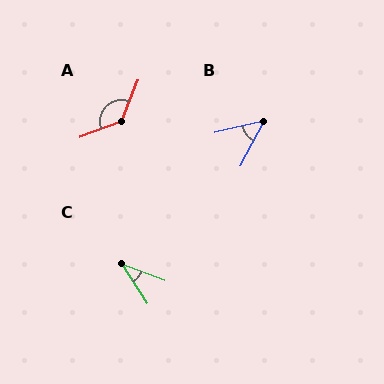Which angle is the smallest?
C, at approximately 36 degrees.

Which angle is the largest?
A, at approximately 132 degrees.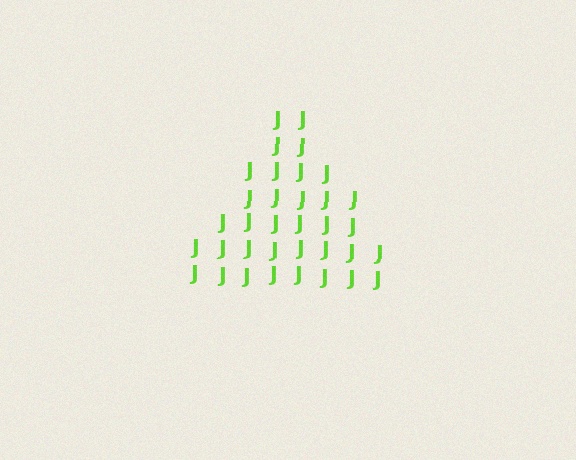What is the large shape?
The large shape is a triangle.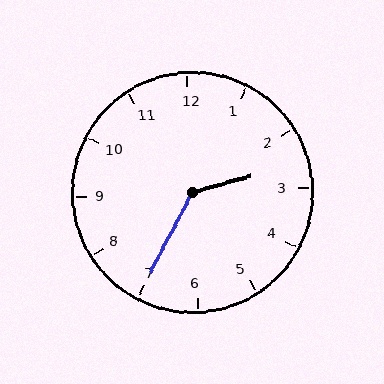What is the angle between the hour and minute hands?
Approximately 132 degrees.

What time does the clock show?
2:35.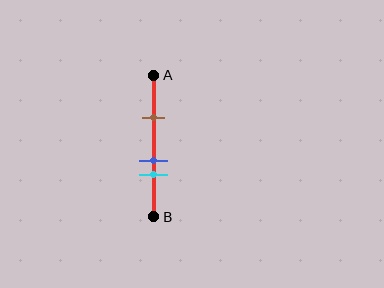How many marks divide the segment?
There are 3 marks dividing the segment.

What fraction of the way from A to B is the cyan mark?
The cyan mark is approximately 70% (0.7) of the way from A to B.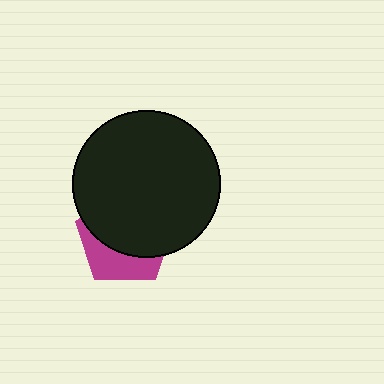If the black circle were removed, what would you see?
You would see the complete magenta pentagon.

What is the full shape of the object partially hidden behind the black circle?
The partially hidden object is a magenta pentagon.